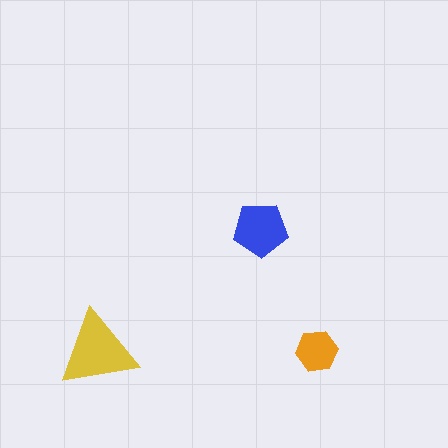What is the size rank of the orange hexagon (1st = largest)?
3rd.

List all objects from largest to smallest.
The yellow triangle, the blue pentagon, the orange hexagon.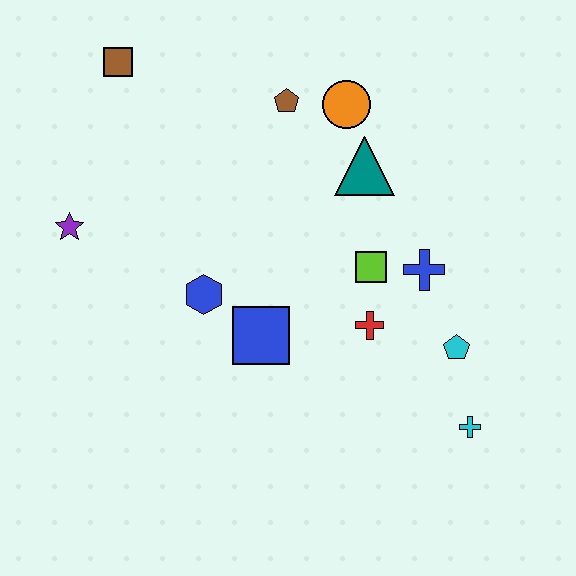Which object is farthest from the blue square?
The brown square is farthest from the blue square.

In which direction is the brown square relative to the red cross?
The brown square is above the red cross.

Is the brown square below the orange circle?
No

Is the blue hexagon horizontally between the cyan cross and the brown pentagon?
No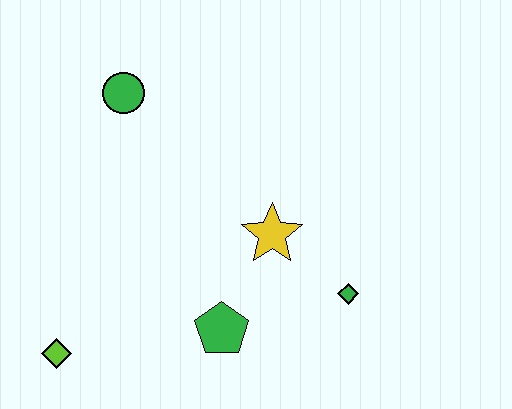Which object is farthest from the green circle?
The green diamond is farthest from the green circle.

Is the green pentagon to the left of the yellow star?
Yes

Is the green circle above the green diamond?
Yes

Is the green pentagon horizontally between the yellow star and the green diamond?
No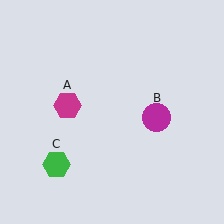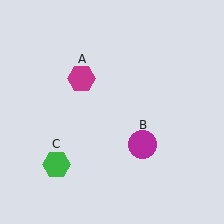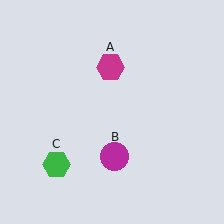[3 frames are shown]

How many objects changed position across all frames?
2 objects changed position: magenta hexagon (object A), magenta circle (object B).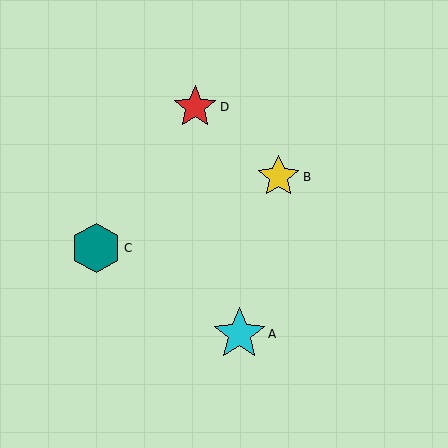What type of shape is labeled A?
Shape A is a cyan star.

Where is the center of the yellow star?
The center of the yellow star is at (278, 177).